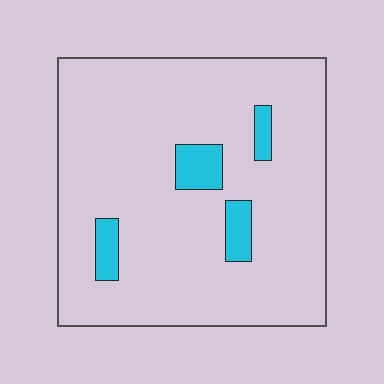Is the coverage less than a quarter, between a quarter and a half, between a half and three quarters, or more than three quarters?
Less than a quarter.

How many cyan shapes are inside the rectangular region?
4.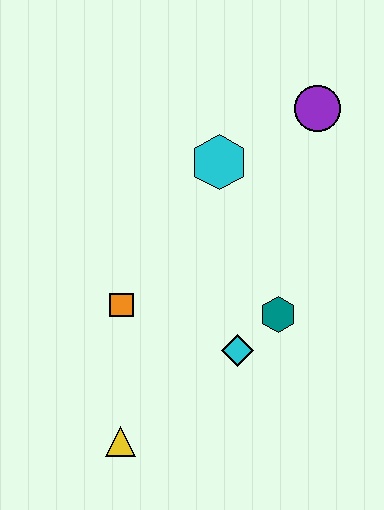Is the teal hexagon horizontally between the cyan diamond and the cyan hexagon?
No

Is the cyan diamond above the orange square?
No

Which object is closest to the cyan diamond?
The teal hexagon is closest to the cyan diamond.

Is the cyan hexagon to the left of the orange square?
No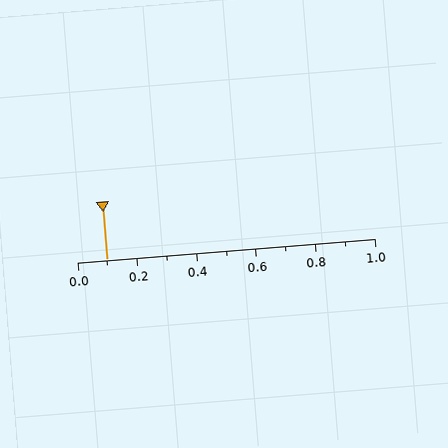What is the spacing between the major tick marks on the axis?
The major ticks are spaced 0.2 apart.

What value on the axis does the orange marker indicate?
The marker indicates approximately 0.1.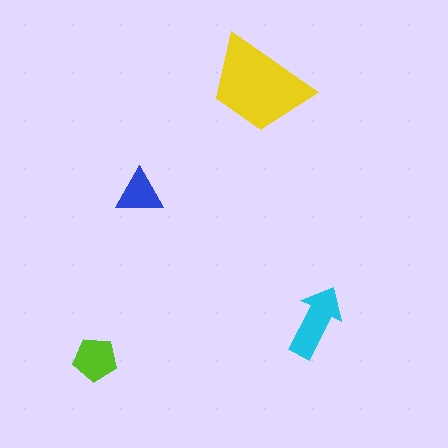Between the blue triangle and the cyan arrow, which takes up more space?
The cyan arrow.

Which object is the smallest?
The blue triangle.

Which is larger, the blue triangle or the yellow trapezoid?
The yellow trapezoid.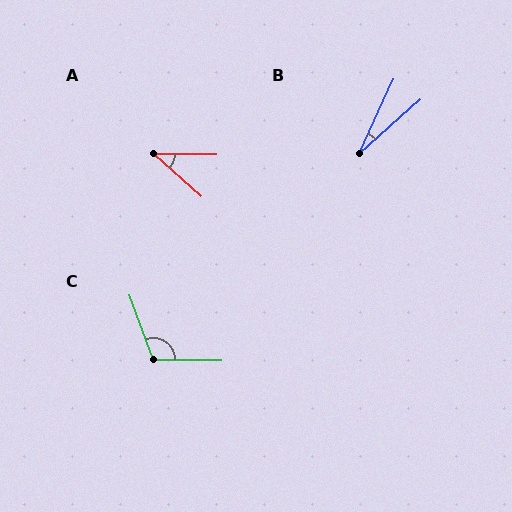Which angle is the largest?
C, at approximately 110 degrees.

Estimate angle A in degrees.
Approximately 41 degrees.